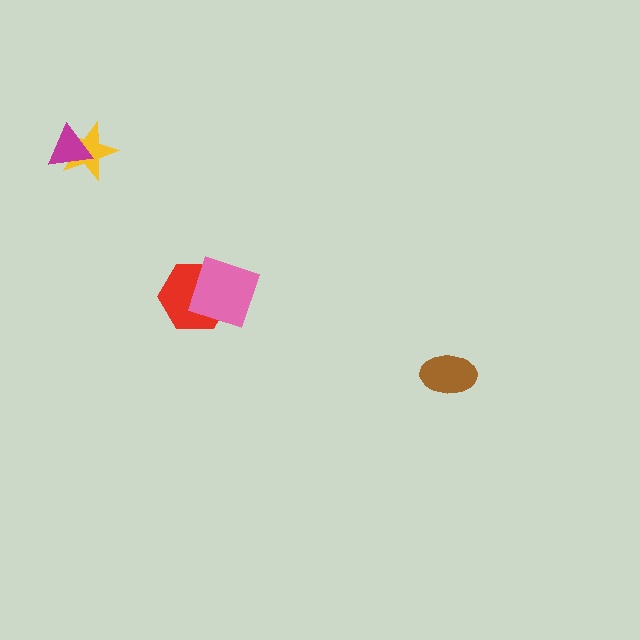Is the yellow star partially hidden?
Yes, it is partially covered by another shape.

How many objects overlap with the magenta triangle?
1 object overlaps with the magenta triangle.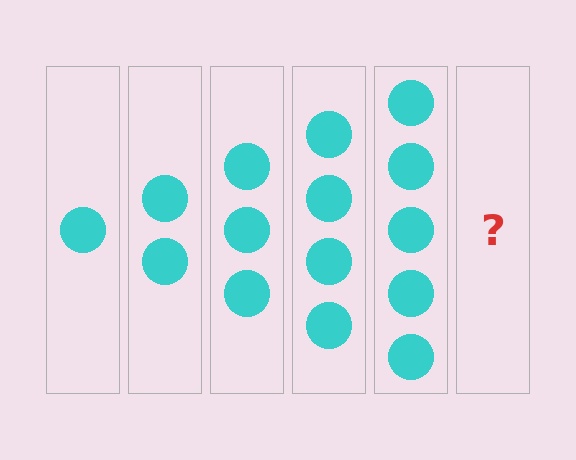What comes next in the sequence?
The next element should be 6 circles.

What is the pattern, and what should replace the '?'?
The pattern is that each step adds one more circle. The '?' should be 6 circles.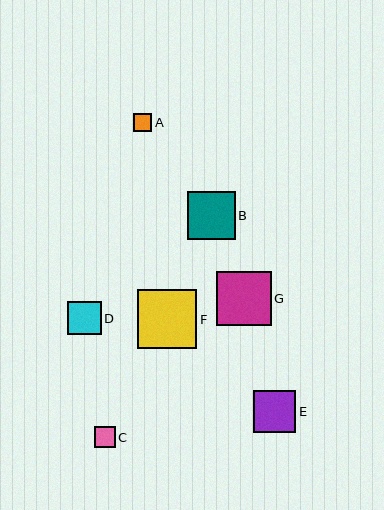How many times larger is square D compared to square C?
Square D is approximately 1.6 times the size of square C.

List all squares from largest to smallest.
From largest to smallest: F, G, B, E, D, C, A.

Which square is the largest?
Square F is the largest with a size of approximately 59 pixels.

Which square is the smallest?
Square A is the smallest with a size of approximately 18 pixels.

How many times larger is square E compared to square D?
Square E is approximately 1.3 times the size of square D.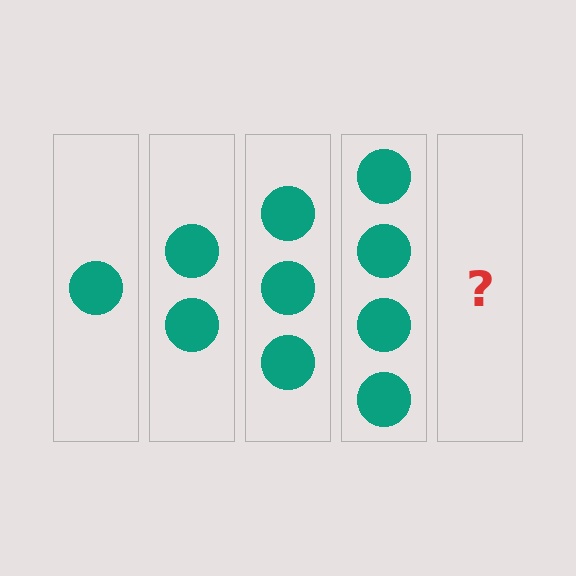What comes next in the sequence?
The next element should be 5 circles.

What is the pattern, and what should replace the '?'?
The pattern is that each step adds one more circle. The '?' should be 5 circles.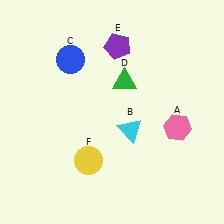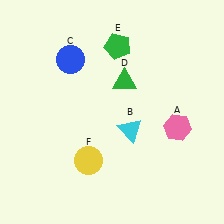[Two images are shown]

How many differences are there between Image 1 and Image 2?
There is 1 difference between the two images.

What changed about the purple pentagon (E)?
In Image 1, E is purple. In Image 2, it changed to green.